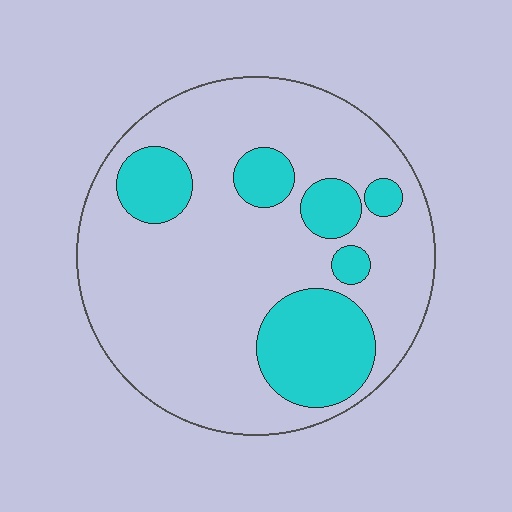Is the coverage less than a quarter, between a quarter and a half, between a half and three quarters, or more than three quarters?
Less than a quarter.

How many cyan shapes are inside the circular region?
6.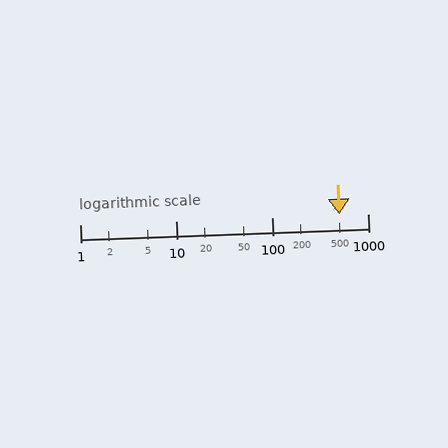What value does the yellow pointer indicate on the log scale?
The pointer indicates approximately 510.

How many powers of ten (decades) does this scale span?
The scale spans 3 decades, from 1 to 1000.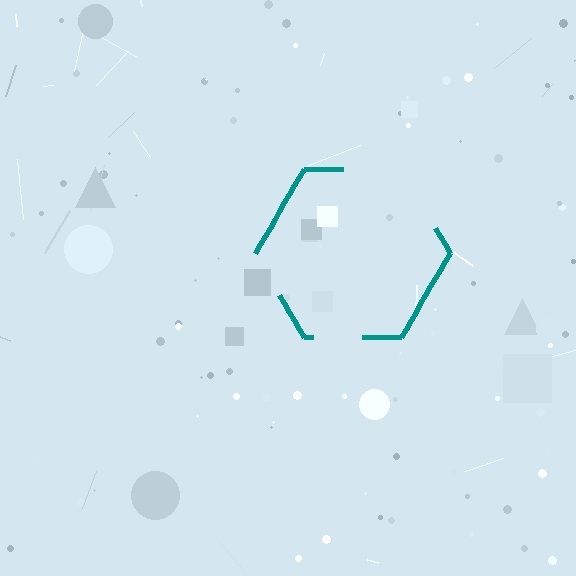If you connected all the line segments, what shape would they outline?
They would outline a hexagon.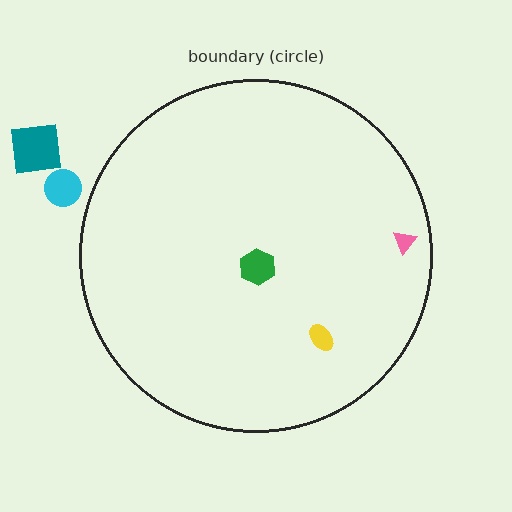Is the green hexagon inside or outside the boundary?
Inside.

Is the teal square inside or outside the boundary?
Outside.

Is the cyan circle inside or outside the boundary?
Outside.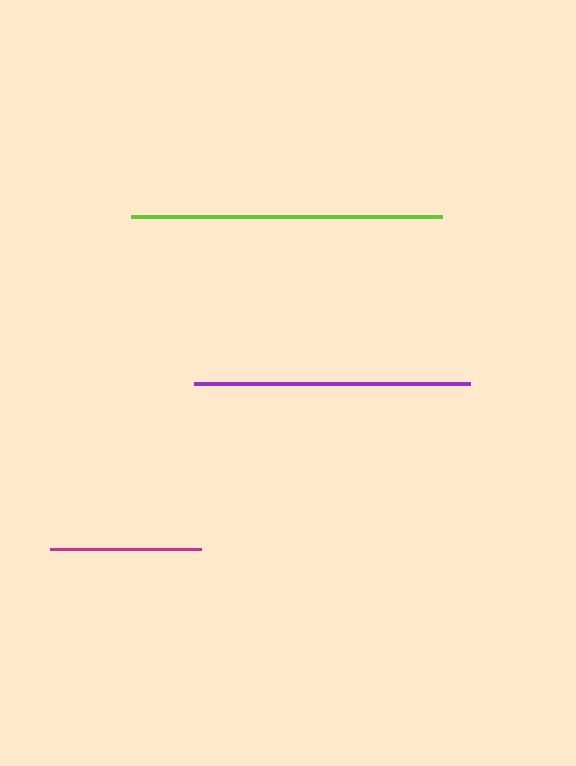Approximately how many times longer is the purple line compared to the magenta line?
The purple line is approximately 1.8 times the length of the magenta line.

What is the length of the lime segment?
The lime segment is approximately 311 pixels long.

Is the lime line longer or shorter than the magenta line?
The lime line is longer than the magenta line.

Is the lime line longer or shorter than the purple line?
The lime line is longer than the purple line.